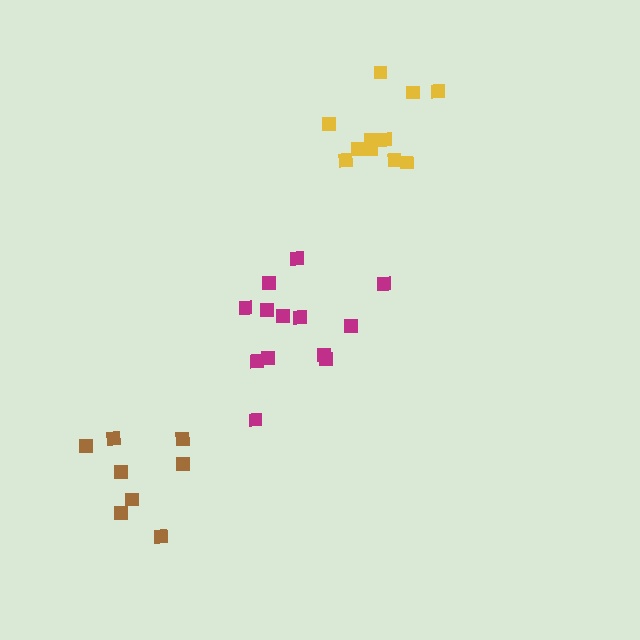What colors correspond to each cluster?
The clusters are colored: brown, yellow, magenta.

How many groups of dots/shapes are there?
There are 3 groups.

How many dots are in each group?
Group 1: 8 dots, Group 2: 11 dots, Group 3: 13 dots (32 total).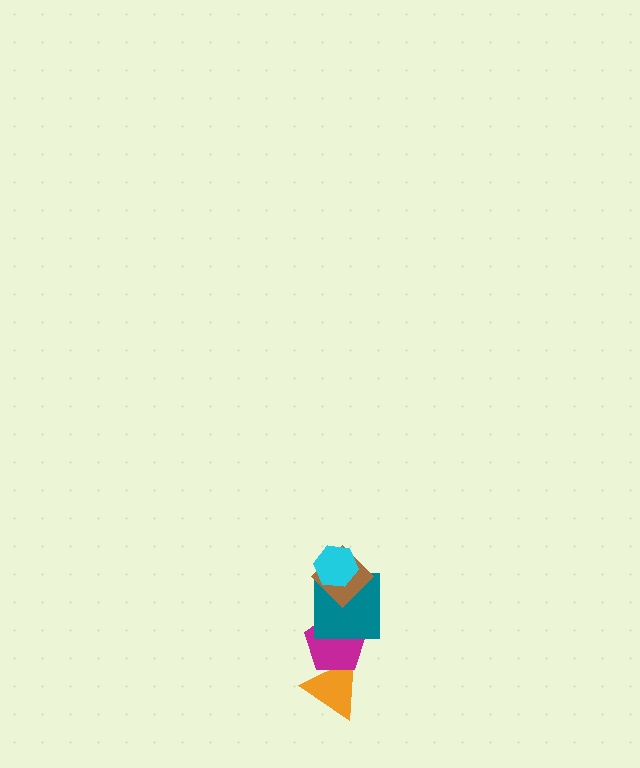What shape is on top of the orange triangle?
The magenta pentagon is on top of the orange triangle.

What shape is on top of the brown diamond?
The cyan hexagon is on top of the brown diamond.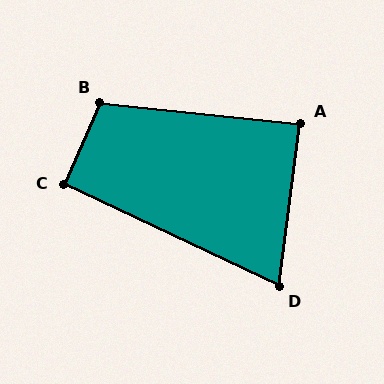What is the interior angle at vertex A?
Approximately 88 degrees (approximately right).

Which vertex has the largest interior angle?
B, at approximately 108 degrees.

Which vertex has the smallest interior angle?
D, at approximately 72 degrees.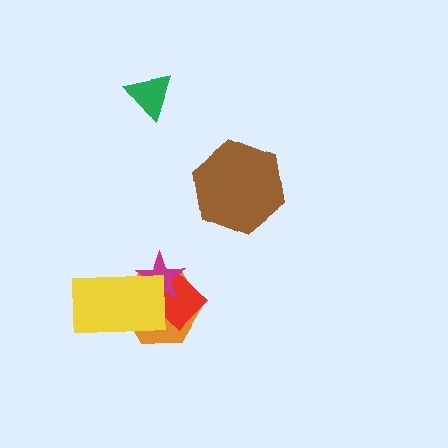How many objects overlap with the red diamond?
3 objects overlap with the red diamond.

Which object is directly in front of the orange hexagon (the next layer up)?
The red diamond is directly in front of the orange hexagon.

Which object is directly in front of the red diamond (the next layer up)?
The magenta star is directly in front of the red diamond.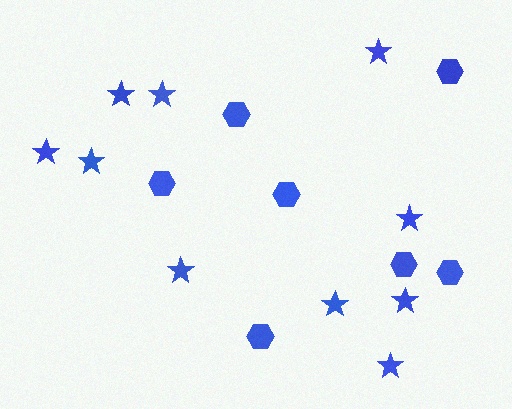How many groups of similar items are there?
There are 2 groups: one group of stars (10) and one group of hexagons (7).